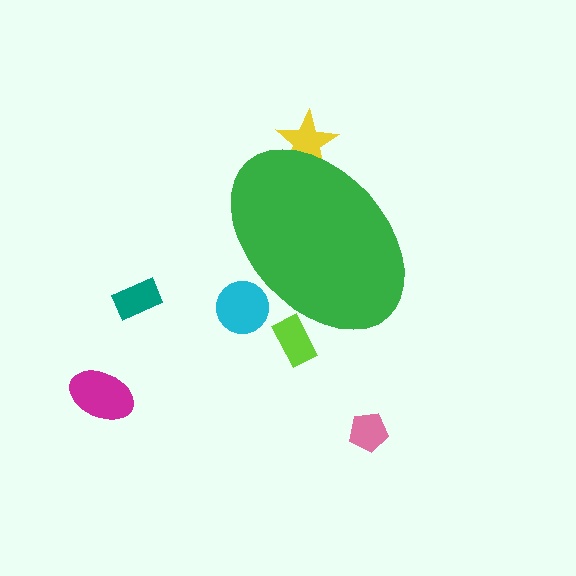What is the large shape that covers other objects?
A green ellipse.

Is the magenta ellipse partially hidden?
No, the magenta ellipse is fully visible.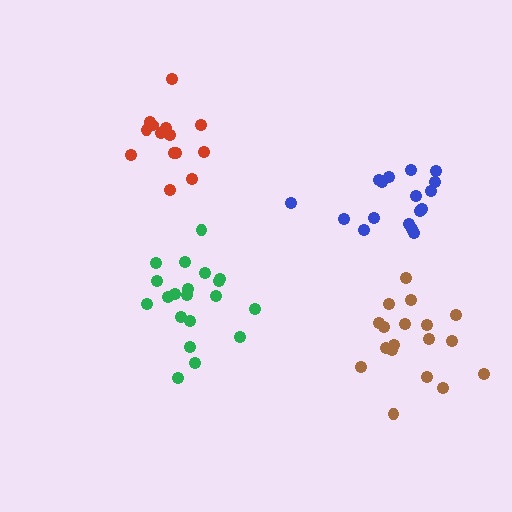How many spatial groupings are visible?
There are 4 spatial groupings.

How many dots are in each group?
Group 1: 14 dots, Group 2: 20 dots, Group 3: 17 dots, Group 4: 18 dots (69 total).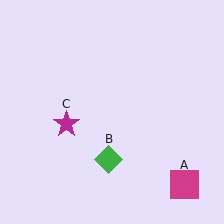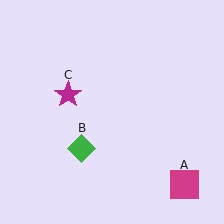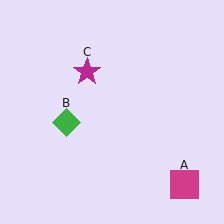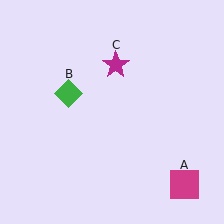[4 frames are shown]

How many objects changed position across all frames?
2 objects changed position: green diamond (object B), magenta star (object C).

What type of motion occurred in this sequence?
The green diamond (object B), magenta star (object C) rotated clockwise around the center of the scene.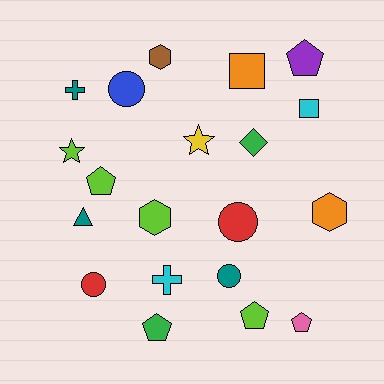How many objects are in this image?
There are 20 objects.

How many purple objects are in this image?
There is 1 purple object.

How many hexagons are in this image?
There are 3 hexagons.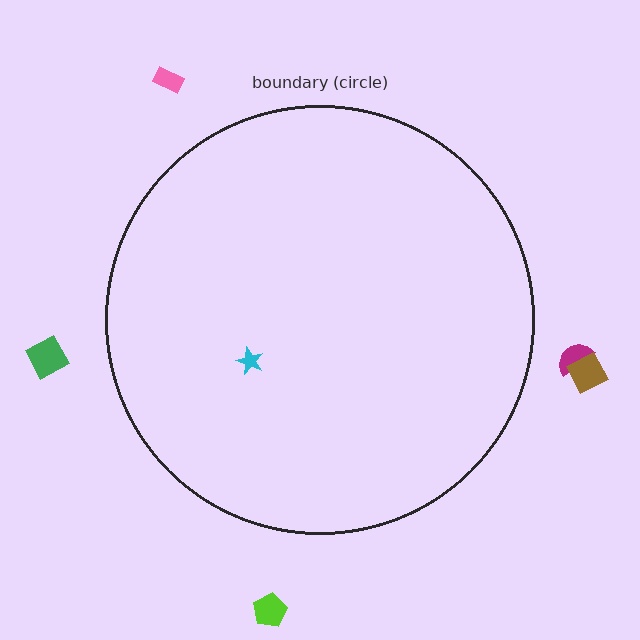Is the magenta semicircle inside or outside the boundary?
Outside.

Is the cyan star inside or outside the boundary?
Inside.